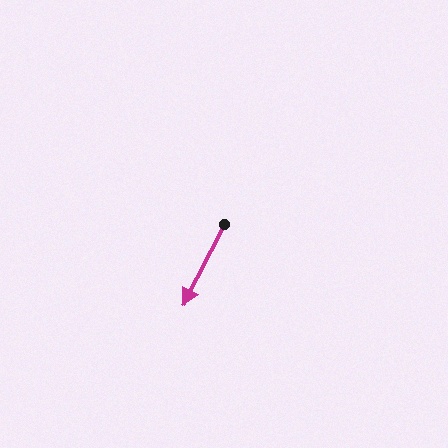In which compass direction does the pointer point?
Southwest.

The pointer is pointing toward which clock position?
Roughly 7 o'clock.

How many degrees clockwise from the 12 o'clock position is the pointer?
Approximately 207 degrees.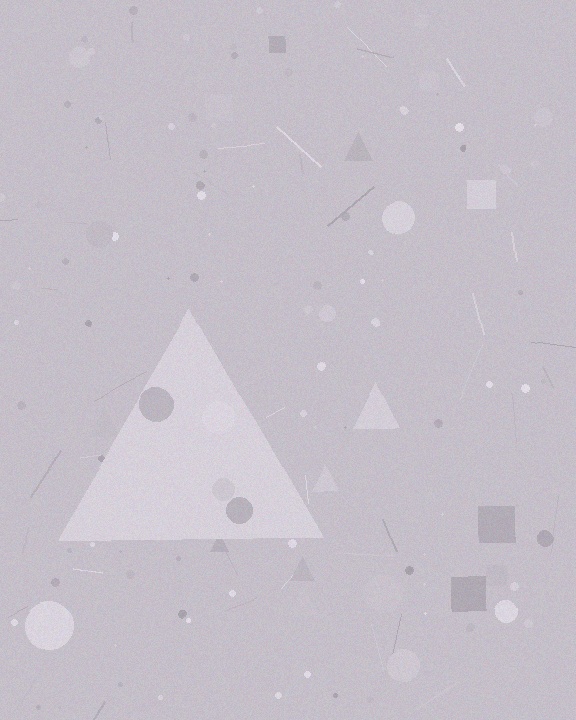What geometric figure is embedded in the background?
A triangle is embedded in the background.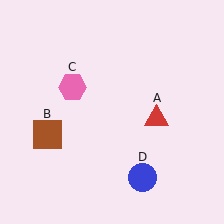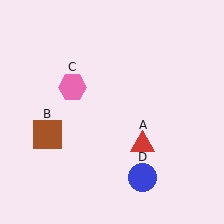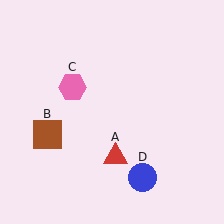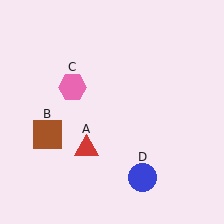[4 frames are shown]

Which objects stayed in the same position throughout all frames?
Brown square (object B) and pink hexagon (object C) and blue circle (object D) remained stationary.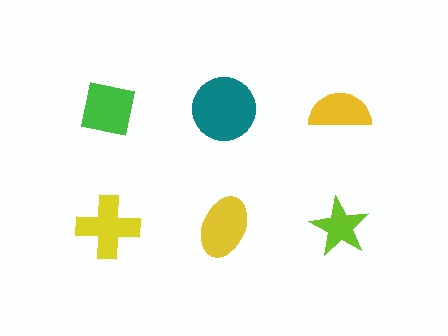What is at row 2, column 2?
A yellow ellipse.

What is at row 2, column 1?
A yellow cross.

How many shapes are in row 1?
3 shapes.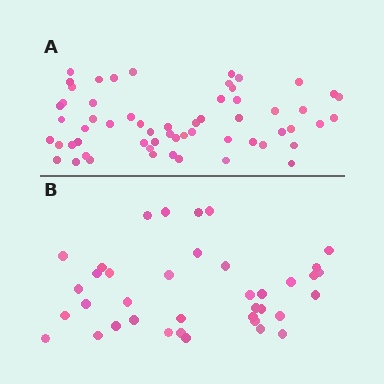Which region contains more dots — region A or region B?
Region A (the top region) has more dots.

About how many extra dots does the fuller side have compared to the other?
Region A has approximately 20 more dots than region B.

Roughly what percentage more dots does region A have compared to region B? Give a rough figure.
About 55% more.